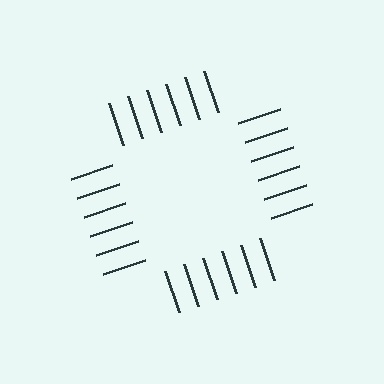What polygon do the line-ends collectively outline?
An illusory square — the line segments terminate on its edges but no continuous stroke is drawn.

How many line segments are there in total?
24 — 6 along each of the 4 edges.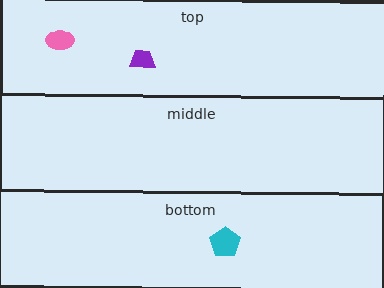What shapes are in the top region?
The purple trapezoid, the pink ellipse.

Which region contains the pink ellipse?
The top region.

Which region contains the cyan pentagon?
The bottom region.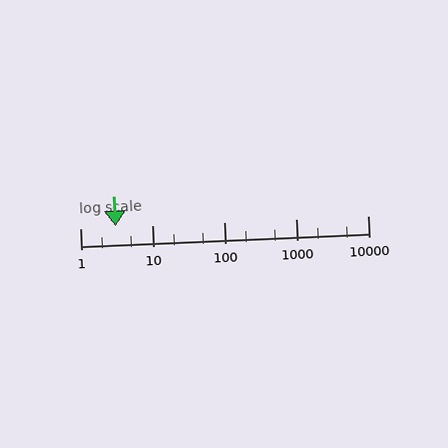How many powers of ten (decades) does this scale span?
The scale spans 4 decades, from 1 to 10000.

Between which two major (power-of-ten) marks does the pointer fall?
The pointer is between 1 and 10.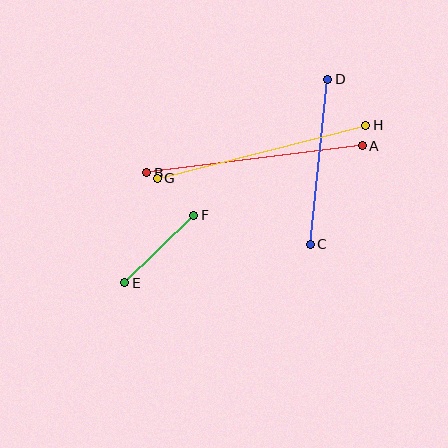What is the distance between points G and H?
The distance is approximately 215 pixels.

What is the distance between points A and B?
The distance is approximately 217 pixels.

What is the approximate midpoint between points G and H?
The midpoint is at approximately (261, 152) pixels.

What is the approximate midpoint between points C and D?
The midpoint is at approximately (319, 162) pixels.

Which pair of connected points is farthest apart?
Points A and B are farthest apart.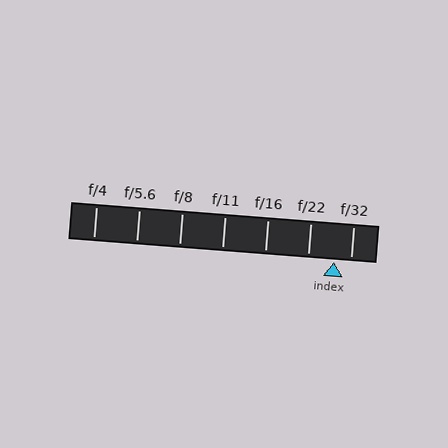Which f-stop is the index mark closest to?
The index mark is closest to f/32.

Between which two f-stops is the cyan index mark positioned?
The index mark is between f/22 and f/32.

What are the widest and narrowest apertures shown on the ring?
The widest aperture shown is f/4 and the narrowest is f/32.